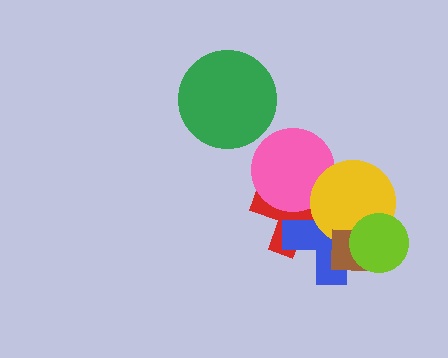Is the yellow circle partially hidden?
Yes, it is partially covered by another shape.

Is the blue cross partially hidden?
Yes, it is partially covered by another shape.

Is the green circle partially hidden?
No, no other shape covers it.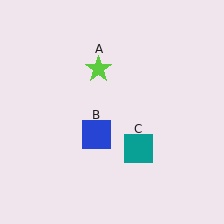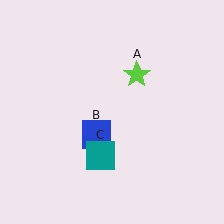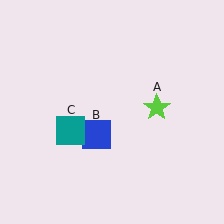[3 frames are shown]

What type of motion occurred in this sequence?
The lime star (object A), teal square (object C) rotated clockwise around the center of the scene.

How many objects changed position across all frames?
2 objects changed position: lime star (object A), teal square (object C).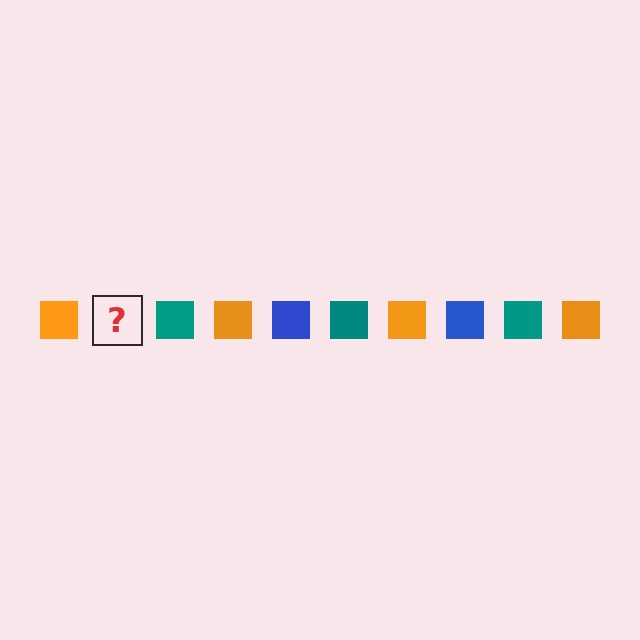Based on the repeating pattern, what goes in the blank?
The blank should be a blue square.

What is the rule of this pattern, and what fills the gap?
The rule is that the pattern cycles through orange, blue, teal squares. The gap should be filled with a blue square.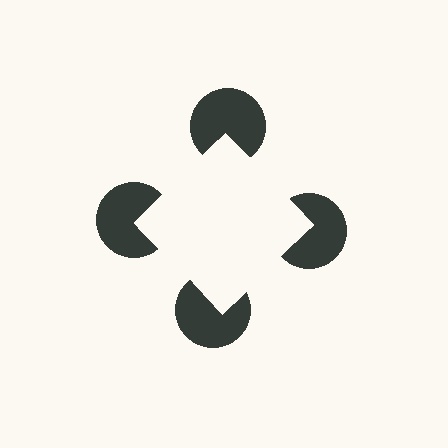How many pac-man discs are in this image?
There are 4 — one at each vertex of the illusory square.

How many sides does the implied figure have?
4 sides.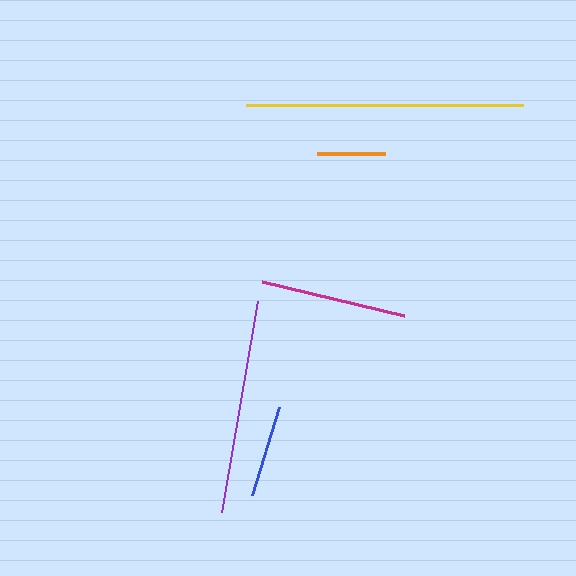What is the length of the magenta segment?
The magenta segment is approximately 146 pixels long.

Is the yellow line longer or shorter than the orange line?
The yellow line is longer than the orange line.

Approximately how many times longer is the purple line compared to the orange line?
The purple line is approximately 3.1 times the length of the orange line.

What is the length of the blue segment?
The blue segment is approximately 91 pixels long.